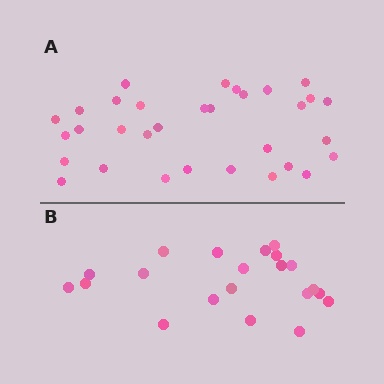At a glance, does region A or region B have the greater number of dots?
Region A (the top region) has more dots.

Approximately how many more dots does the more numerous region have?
Region A has roughly 12 or so more dots than region B.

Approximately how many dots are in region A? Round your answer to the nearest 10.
About 30 dots. (The exact count is 32, which rounds to 30.)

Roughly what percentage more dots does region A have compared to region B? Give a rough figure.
About 50% more.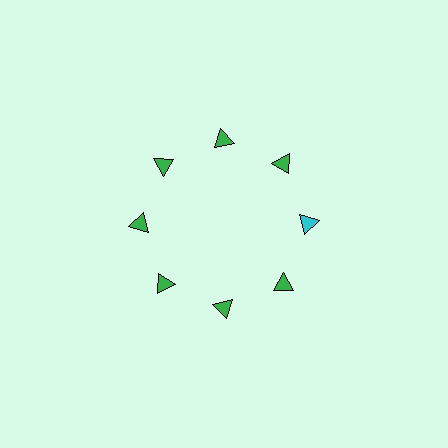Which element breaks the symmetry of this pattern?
The cyan triangle at roughly the 3 o'clock position breaks the symmetry. All other shapes are green triangles.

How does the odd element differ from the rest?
It has a different color: cyan instead of green.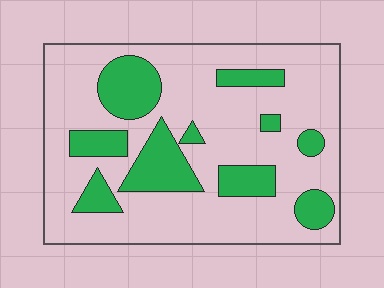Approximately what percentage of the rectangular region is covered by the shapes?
Approximately 25%.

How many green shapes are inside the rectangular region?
10.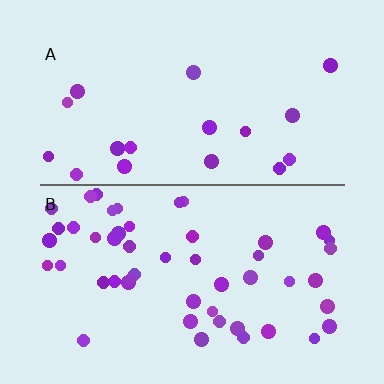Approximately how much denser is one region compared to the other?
Approximately 2.8× — region B over region A.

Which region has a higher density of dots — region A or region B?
B (the bottom).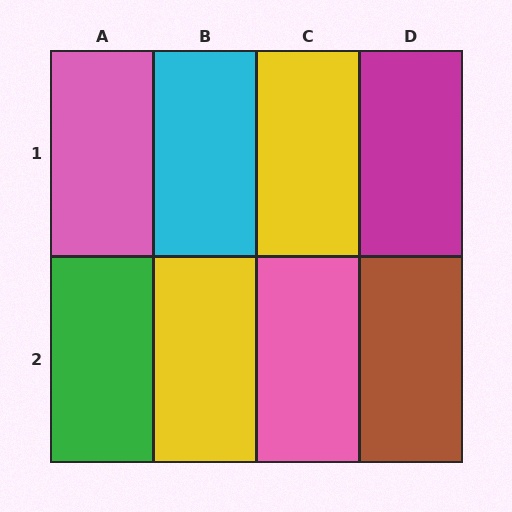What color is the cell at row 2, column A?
Green.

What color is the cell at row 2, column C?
Pink.